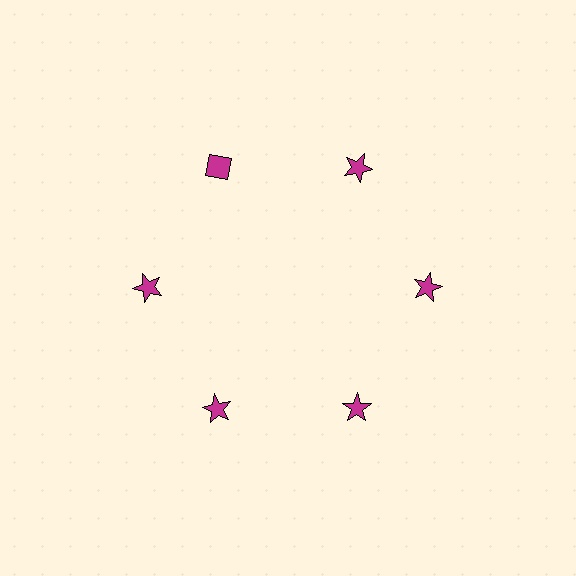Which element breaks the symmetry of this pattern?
The magenta diamond at roughly the 11 o'clock position breaks the symmetry. All other shapes are magenta stars.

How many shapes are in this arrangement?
There are 6 shapes arranged in a ring pattern.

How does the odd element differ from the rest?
It has a different shape: diamond instead of star.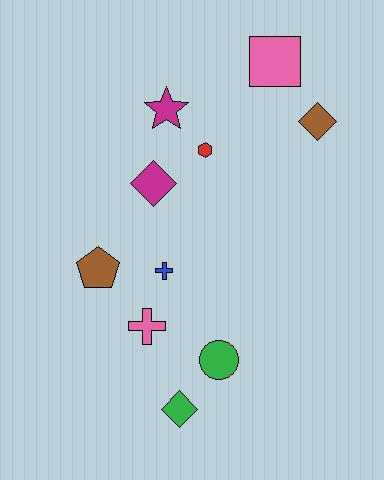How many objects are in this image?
There are 10 objects.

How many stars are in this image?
There is 1 star.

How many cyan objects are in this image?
There are no cyan objects.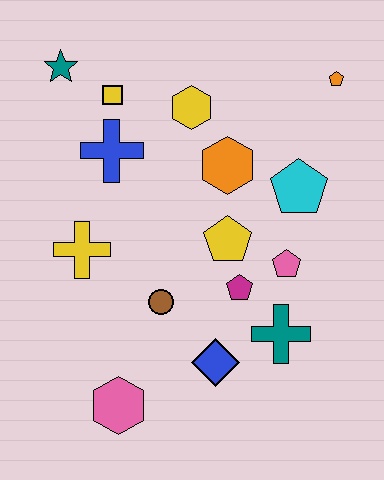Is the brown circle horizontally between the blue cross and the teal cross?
Yes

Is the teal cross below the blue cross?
Yes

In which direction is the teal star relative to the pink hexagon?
The teal star is above the pink hexagon.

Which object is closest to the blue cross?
The yellow square is closest to the blue cross.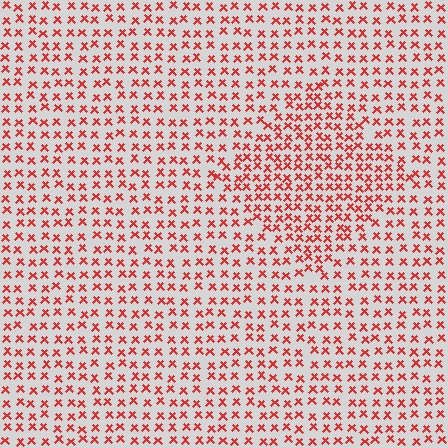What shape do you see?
I see a diamond.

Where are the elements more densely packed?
The elements are more densely packed inside the diamond boundary.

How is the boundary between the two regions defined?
The boundary is defined by a change in element density (approximately 1.6x ratio). All elements are the same color, size, and shape.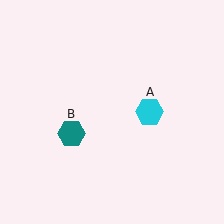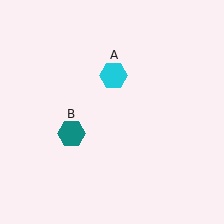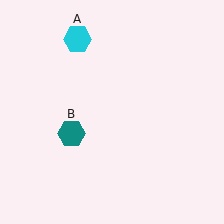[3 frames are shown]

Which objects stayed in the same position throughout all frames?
Teal hexagon (object B) remained stationary.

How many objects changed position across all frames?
1 object changed position: cyan hexagon (object A).